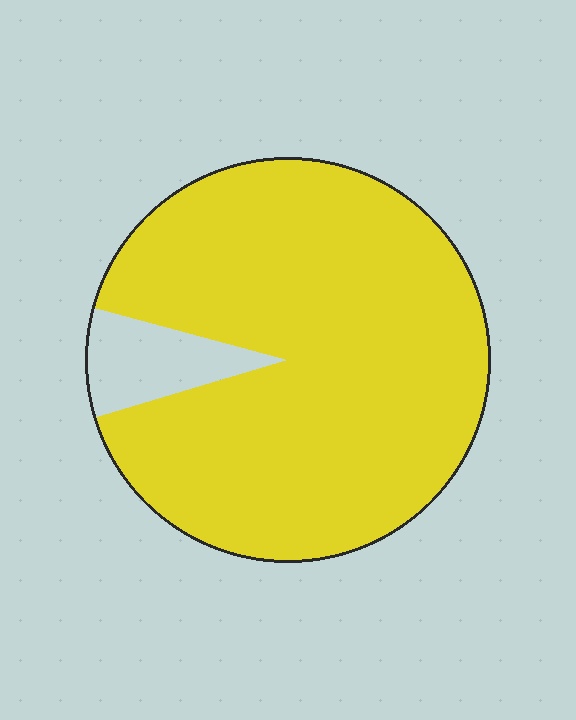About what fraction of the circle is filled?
About nine tenths (9/10).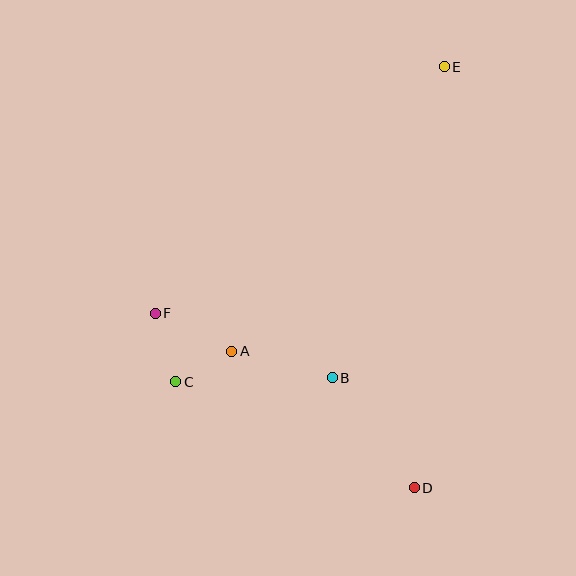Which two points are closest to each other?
Points A and C are closest to each other.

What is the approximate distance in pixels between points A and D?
The distance between A and D is approximately 228 pixels.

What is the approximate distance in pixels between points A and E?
The distance between A and E is approximately 355 pixels.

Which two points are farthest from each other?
Points D and E are farthest from each other.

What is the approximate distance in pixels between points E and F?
The distance between E and F is approximately 380 pixels.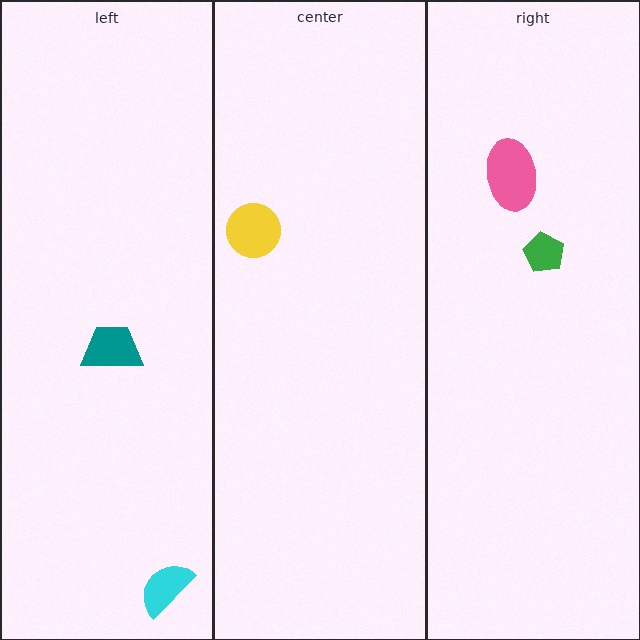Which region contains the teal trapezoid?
The left region.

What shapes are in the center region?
The yellow circle.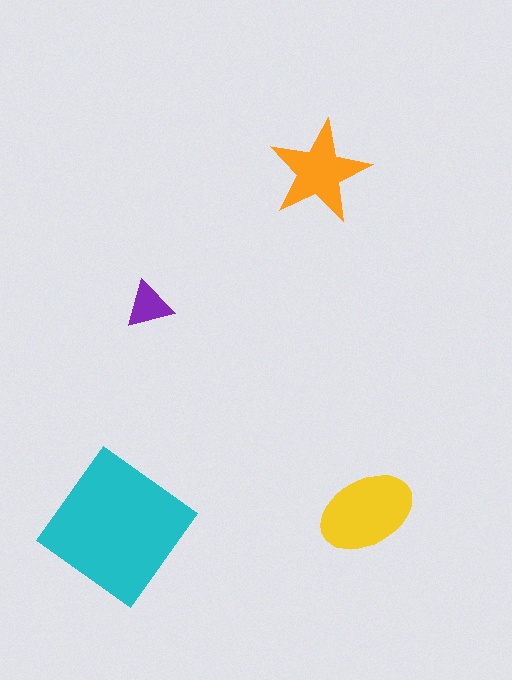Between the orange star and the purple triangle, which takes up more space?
The orange star.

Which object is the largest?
The cyan diamond.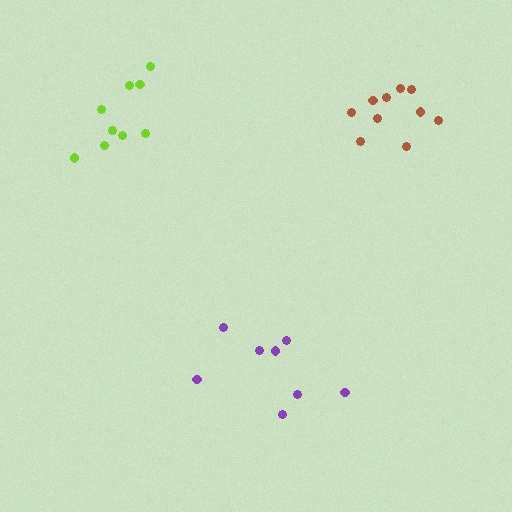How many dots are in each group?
Group 1: 8 dots, Group 2: 9 dots, Group 3: 10 dots (27 total).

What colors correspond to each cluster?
The clusters are colored: purple, lime, brown.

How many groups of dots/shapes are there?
There are 3 groups.